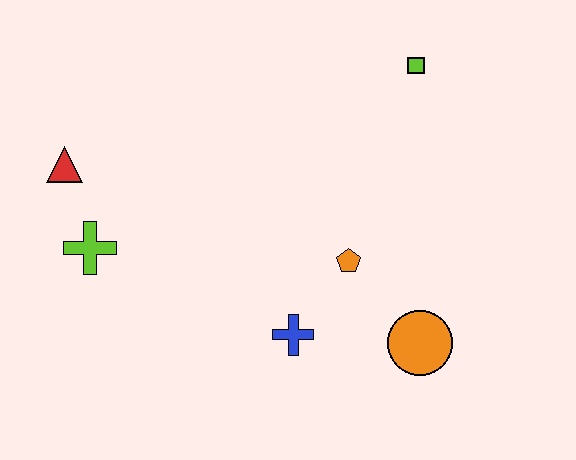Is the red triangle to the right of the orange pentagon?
No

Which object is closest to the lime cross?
The red triangle is closest to the lime cross.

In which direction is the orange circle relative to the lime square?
The orange circle is below the lime square.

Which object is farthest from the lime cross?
The lime square is farthest from the lime cross.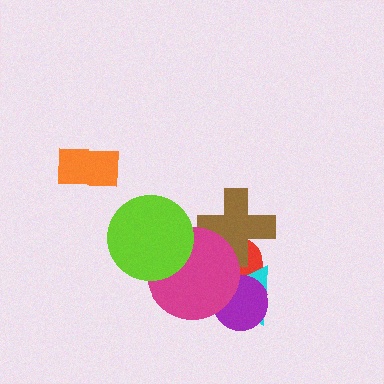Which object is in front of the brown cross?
The magenta circle is in front of the brown cross.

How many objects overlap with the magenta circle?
5 objects overlap with the magenta circle.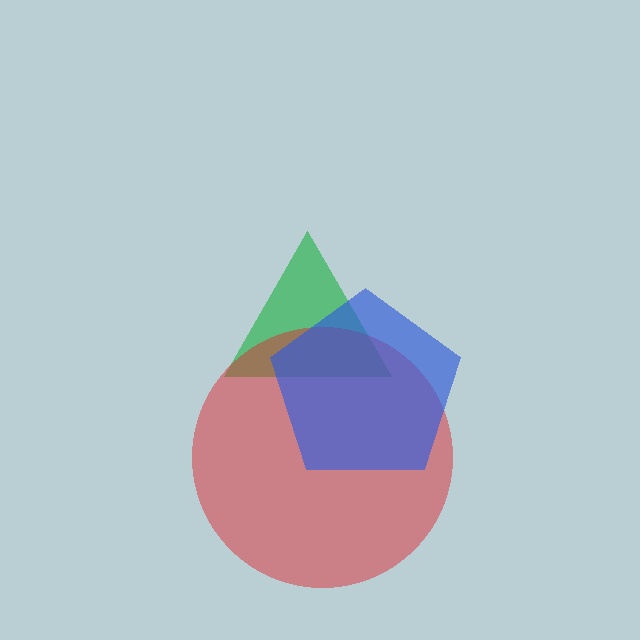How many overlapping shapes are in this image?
There are 3 overlapping shapes in the image.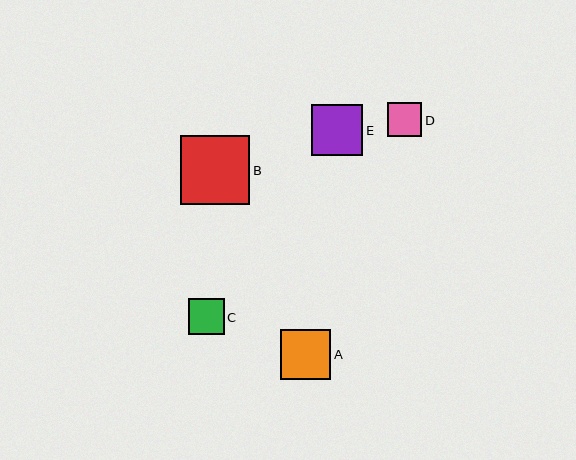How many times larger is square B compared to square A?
Square B is approximately 1.4 times the size of square A.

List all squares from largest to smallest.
From largest to smallest: B, E, A, C, D.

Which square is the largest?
Square B is the largest with a size of approximately 69 pixels.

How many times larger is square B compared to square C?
Square B is approximately 2.0 times the size of square C.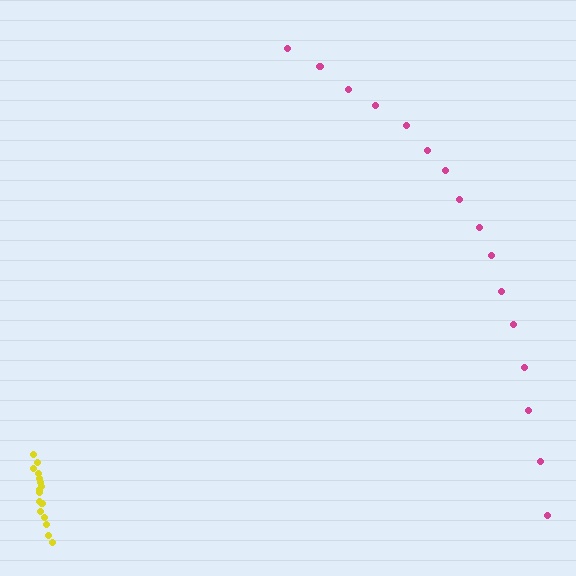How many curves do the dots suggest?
There are 2 distinct paths.